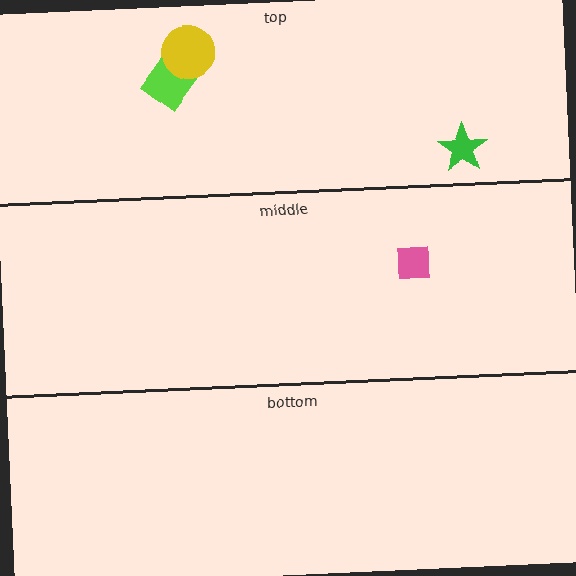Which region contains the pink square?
The middle region.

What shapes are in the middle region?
The pink square.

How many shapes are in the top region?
3.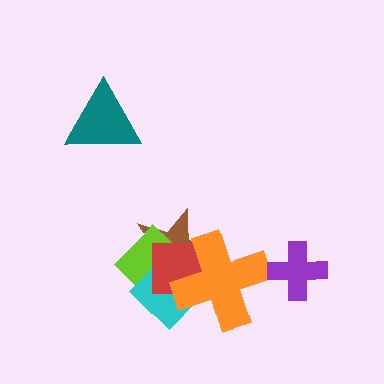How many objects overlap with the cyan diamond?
4 objects overlap with the cyan diamond.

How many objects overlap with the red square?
4 objects overlap with the red square.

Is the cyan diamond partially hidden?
Yes, it is partially covered by another shape.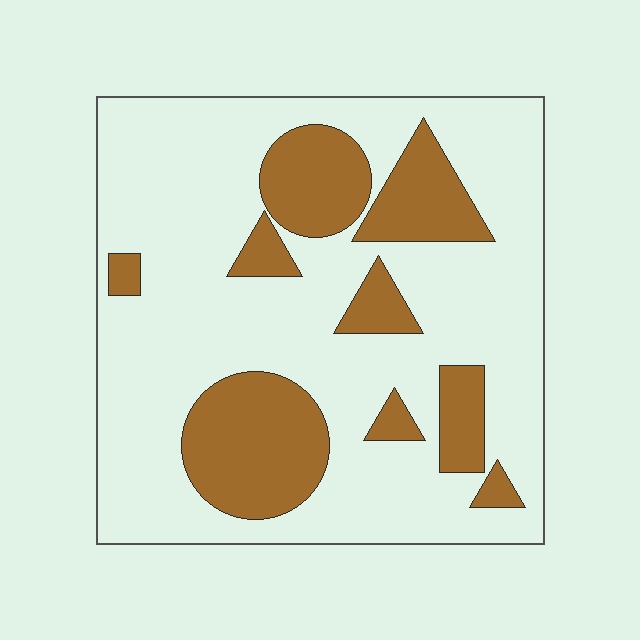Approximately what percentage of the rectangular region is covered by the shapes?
Approximately 25%.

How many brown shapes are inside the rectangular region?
9.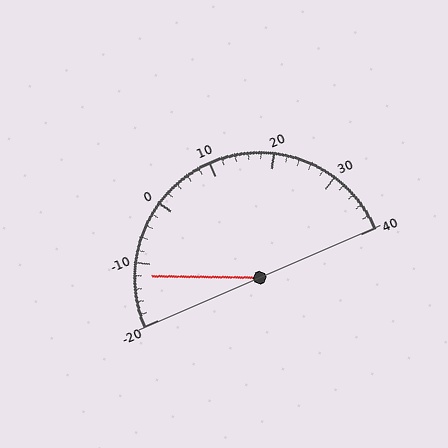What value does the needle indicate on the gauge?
The needle indicates approximately -12.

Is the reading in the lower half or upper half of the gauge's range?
The reading is in the lower half of the range (-20 to 40).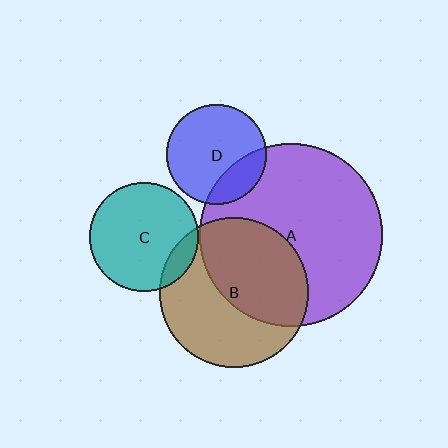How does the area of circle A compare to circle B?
Approximately 1.5 times.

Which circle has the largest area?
Circle A (purple).